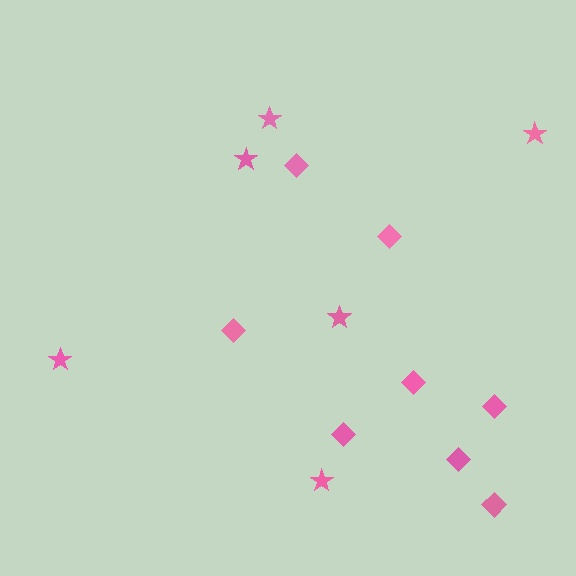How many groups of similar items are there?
There are 2 groups: one group of stars (6) and one group of diamonds (8).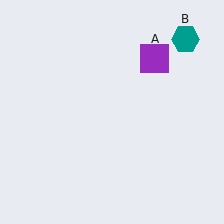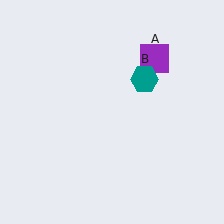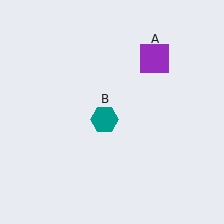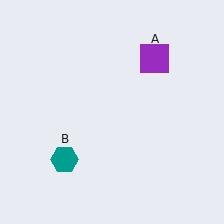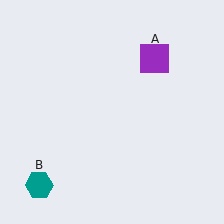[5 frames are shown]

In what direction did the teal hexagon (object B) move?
The teal hexagon (object B) moved down and to the left.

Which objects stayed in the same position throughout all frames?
Purple square (object A) remained stationary.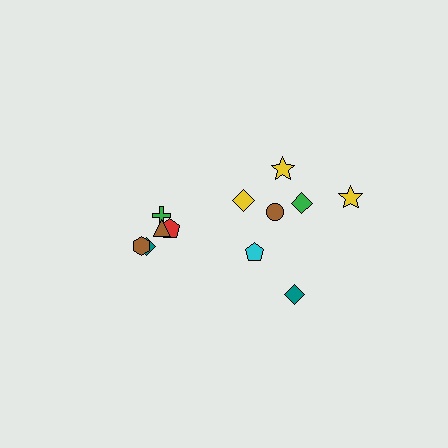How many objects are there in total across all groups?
There are 12 objects.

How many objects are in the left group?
There are 5 objects.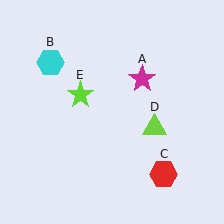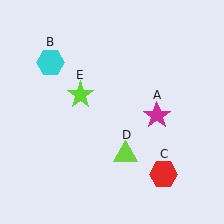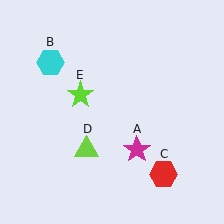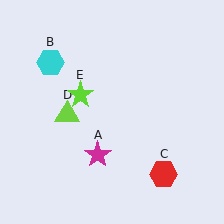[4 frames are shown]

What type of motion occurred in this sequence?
The magenta star (object A), lime triangle (object D) rotated clockwise around the center of the scene.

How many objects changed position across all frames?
2 objects changed position: magenta star (object A), lime triangle (object D).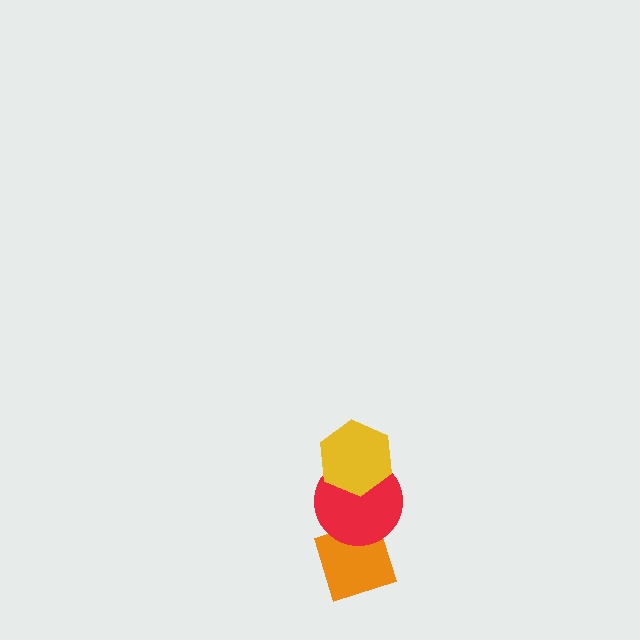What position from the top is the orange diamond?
The orange diamond is 3rd from the top.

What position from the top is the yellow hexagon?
The yellow hexagon is 1st from the top.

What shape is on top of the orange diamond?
The red circle is on top of the orange diamond.